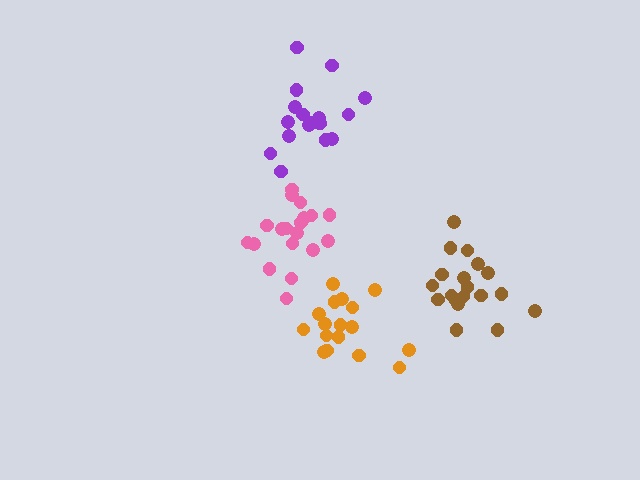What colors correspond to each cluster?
The clusters are colored: pink, brown, purple, orange.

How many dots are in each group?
Group 1: 19 dots, Group 2: 19 dots, Group 3: 17 dots, Group 4: 17 dots (72 total).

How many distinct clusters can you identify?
There are 4 distinct clusters.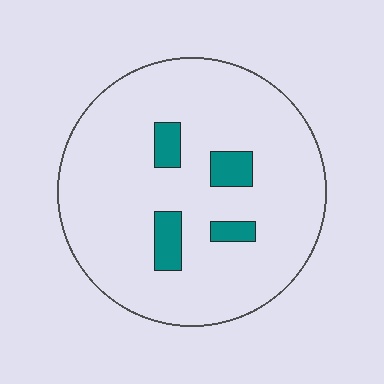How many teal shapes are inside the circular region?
4.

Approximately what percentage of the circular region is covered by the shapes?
Approximately 10%.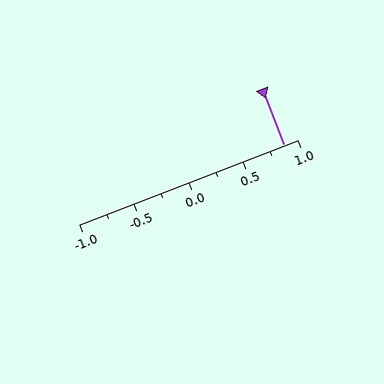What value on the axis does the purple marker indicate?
The marker indicates approximately 0.88.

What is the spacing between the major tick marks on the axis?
The major ticks are spaced 0.5 apart.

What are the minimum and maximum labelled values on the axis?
The axis runs from -1.0 to 1.0.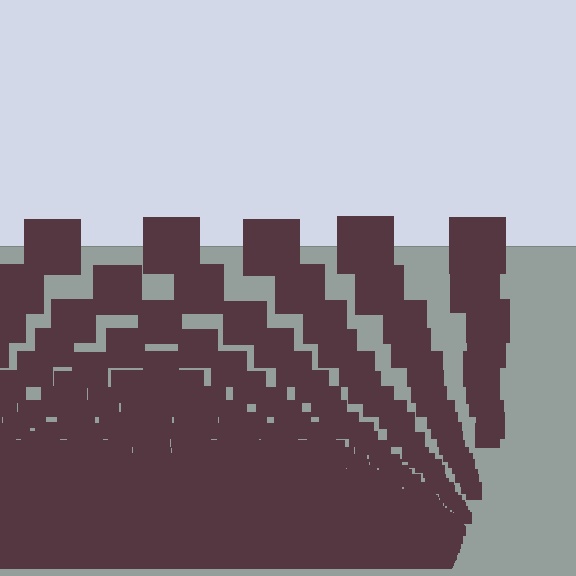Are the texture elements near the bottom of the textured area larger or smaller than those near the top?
Smaller. The gradient is inverted — elements near the bottom are smaller and denser.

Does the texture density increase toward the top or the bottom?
Density increases toward the bottom.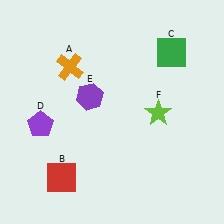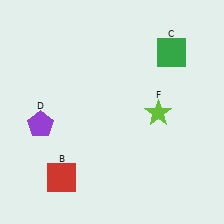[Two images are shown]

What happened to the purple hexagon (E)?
The purple hexagon (E) was removed in Image 2. It was in the top-left area of Image 1.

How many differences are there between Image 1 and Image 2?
There are 2 differences between the two images.